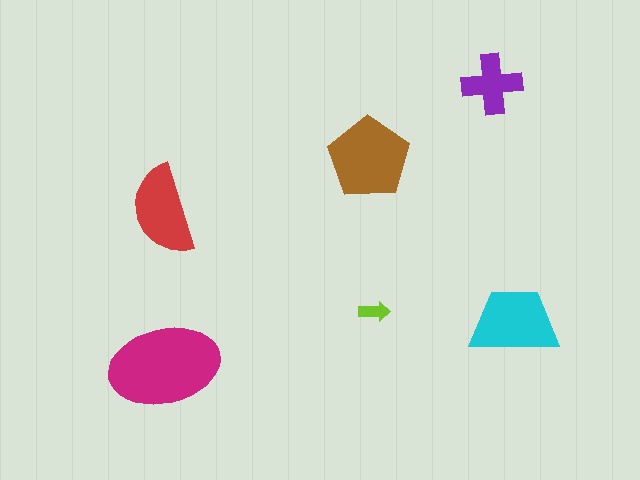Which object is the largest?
The magenta ellipse.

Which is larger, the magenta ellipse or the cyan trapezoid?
The magenta ellipse.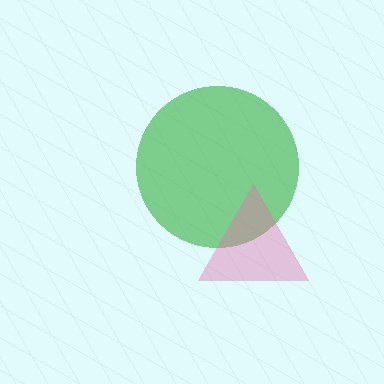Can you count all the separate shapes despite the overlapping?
Yes, there are 2 separate shapes.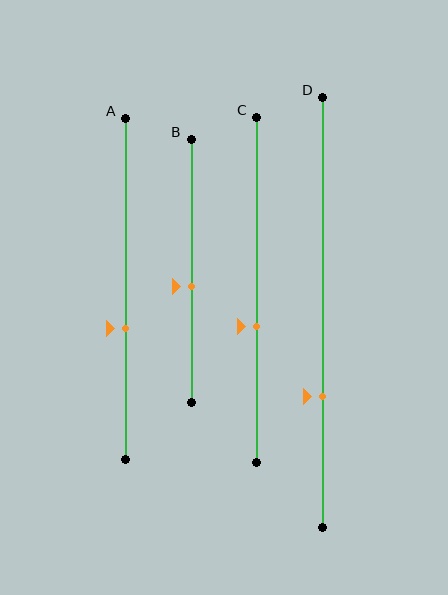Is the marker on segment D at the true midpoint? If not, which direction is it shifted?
No, the marker on segment D is shifted downward by about 20% of the segment length.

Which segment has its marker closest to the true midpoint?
Segment B has its marker closest to the true midpoint.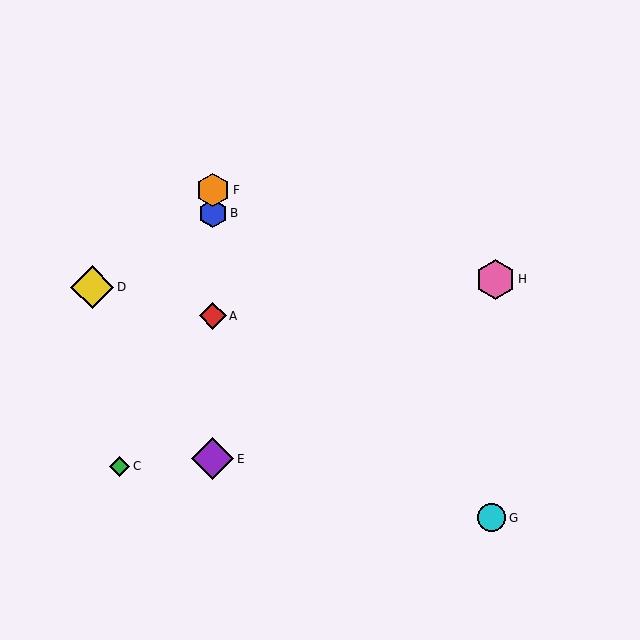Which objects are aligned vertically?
Objects A, B, E, F are aligned vertically.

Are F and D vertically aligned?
No, F is at x≈213 and D is at x≈92.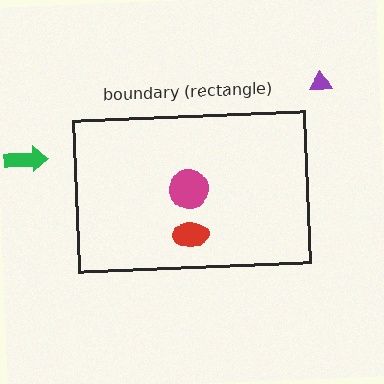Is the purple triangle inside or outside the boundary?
Outside.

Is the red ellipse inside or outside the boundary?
Inside.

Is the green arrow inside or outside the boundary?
Outside.